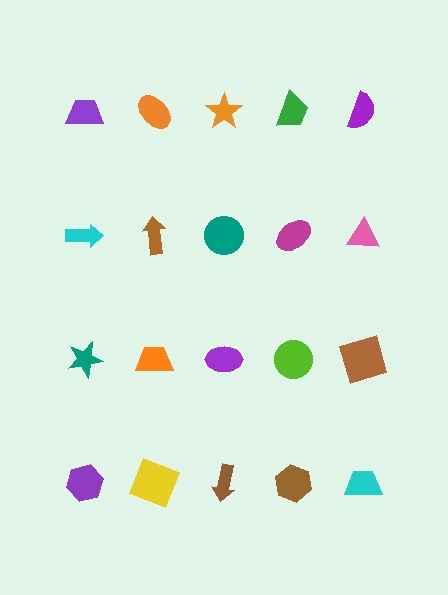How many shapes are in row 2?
5 shapes.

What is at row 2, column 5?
A pink triangle.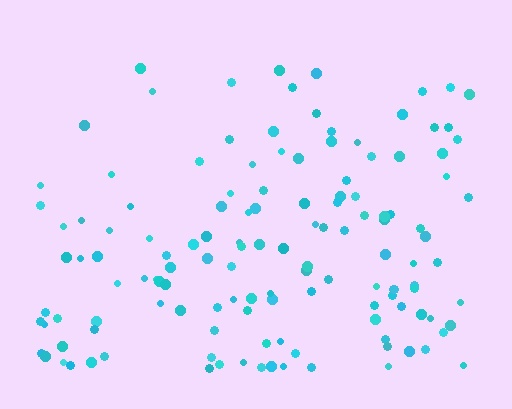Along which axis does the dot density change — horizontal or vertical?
Vertical.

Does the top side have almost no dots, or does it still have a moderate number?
Still a moderate number, just noticeably fewer than the bottom.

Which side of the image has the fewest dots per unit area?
The top.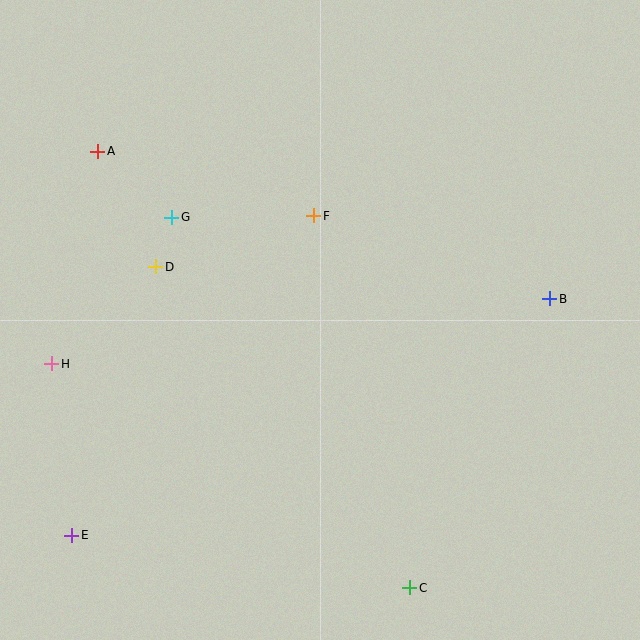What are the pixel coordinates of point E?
Point E is at (72, 535).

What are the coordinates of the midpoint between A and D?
The midpoint between A and D is at (127, 209).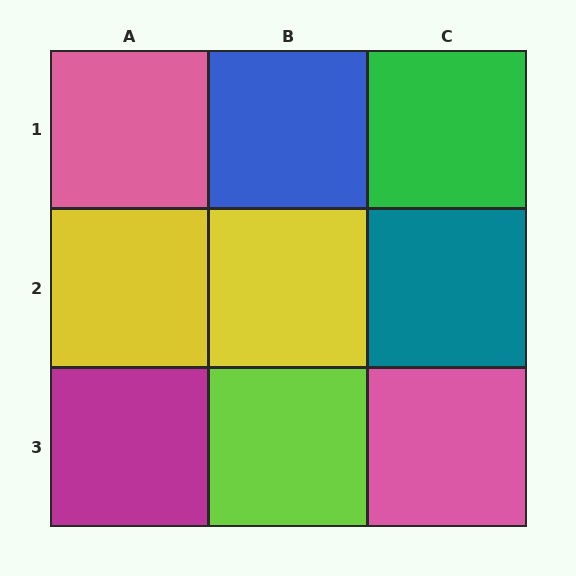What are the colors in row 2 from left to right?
Yellow, yellow, teal.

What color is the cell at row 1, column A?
Pink.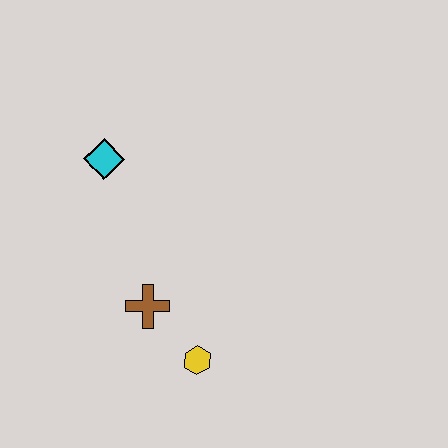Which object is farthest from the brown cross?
The cyan diamond is farthest from the brown cross.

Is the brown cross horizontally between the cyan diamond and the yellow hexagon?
Yes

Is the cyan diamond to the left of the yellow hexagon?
Yes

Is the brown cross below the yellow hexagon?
No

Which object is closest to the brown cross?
The yellow hexagon is closest to the brown cross.